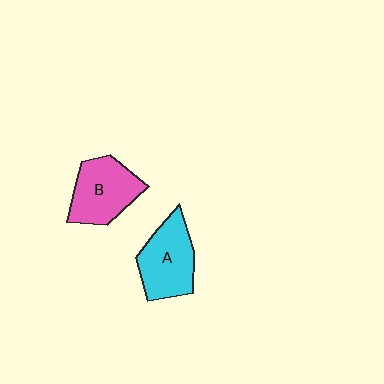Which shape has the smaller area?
Shape B (pink).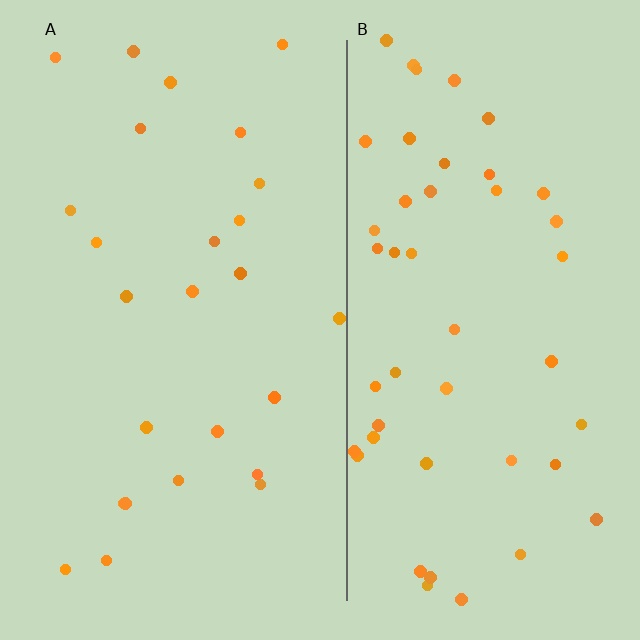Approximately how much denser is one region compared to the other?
Approximately 1.8× — region B over region A.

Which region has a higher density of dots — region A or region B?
B (the right).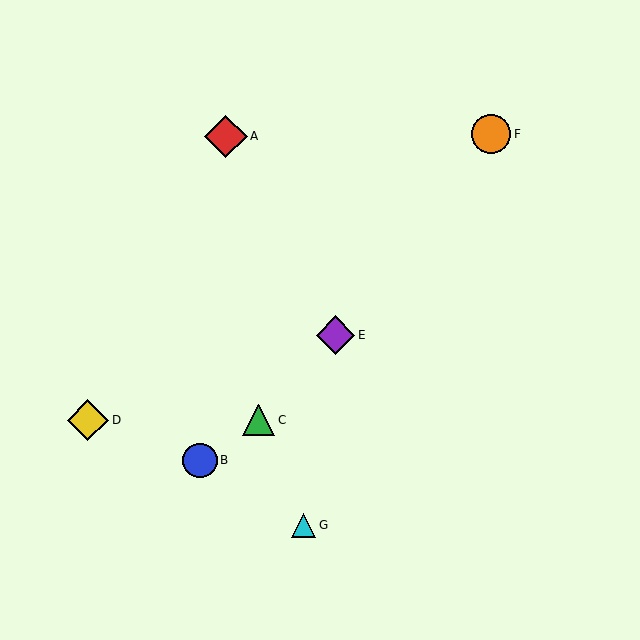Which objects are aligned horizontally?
Objects C, D are aligned horizontally.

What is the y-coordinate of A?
Object A is at y≈136.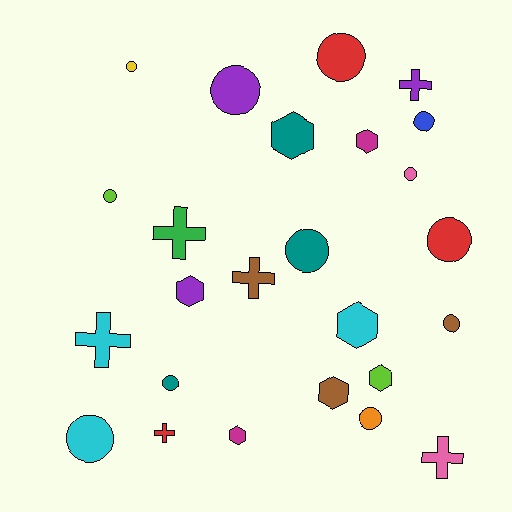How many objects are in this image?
There are 25 objects.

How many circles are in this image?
There are 12 circles.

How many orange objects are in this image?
There is 1 orange object.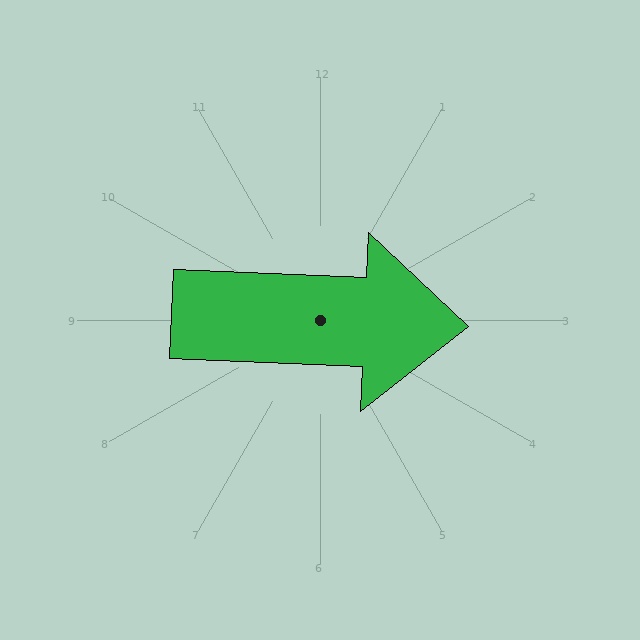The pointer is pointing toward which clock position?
Roughly 3 o'clock.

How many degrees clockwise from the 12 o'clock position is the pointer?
Approximately 92 degrees.